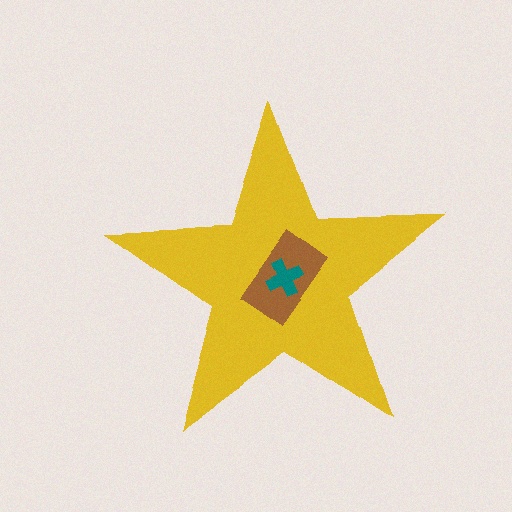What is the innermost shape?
The teal cross.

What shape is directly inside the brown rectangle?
The teal cross.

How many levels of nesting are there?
3.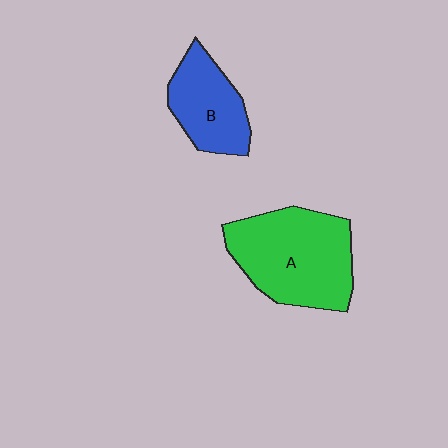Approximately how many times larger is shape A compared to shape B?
Approximately 1.7 times.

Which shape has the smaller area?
Shape B (blue).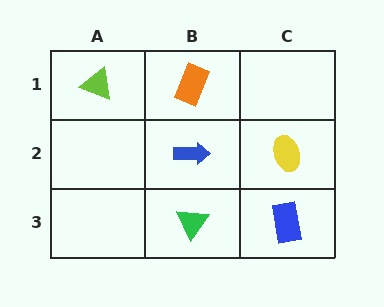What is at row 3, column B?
A green triangle.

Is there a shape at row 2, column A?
No, that cell is empty.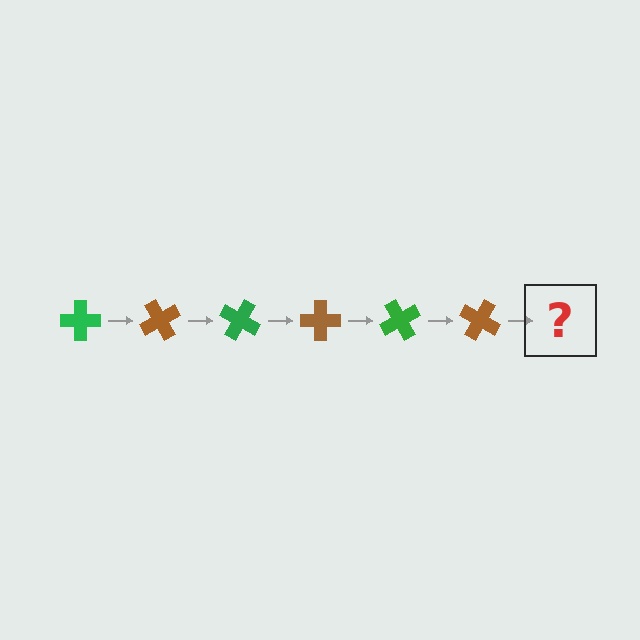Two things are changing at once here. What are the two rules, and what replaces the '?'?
The two rules are that it rotates 60 degrees each step and the color cycles through green and brown. The '?' should be a green cross, rotated 360 degrees from the start.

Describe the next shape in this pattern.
It should be a green cross, rotated 360 degrees from the start.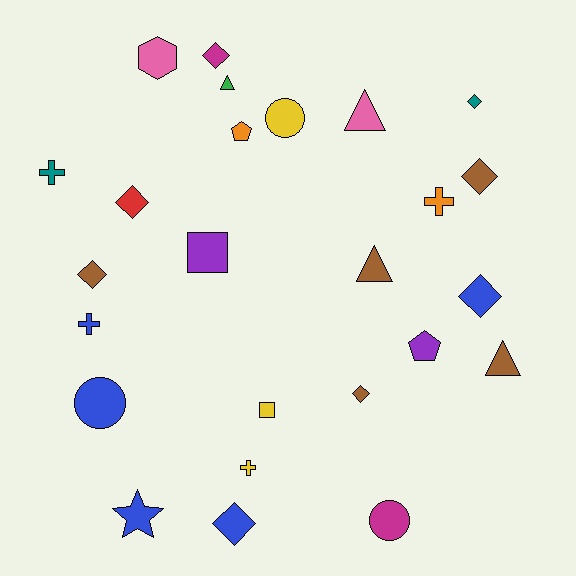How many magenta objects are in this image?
There are 2 magenta objects.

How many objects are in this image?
There are 25 objects.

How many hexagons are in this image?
There is 1 hexagon.